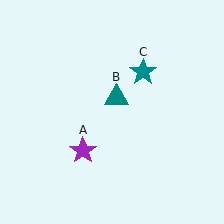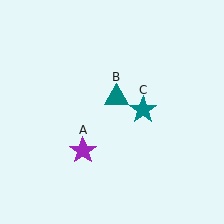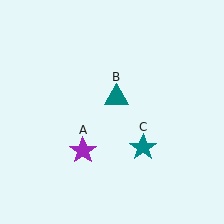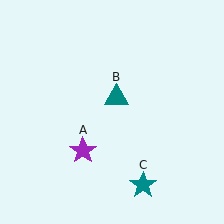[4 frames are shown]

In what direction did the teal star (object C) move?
The teal star (object C) moved down.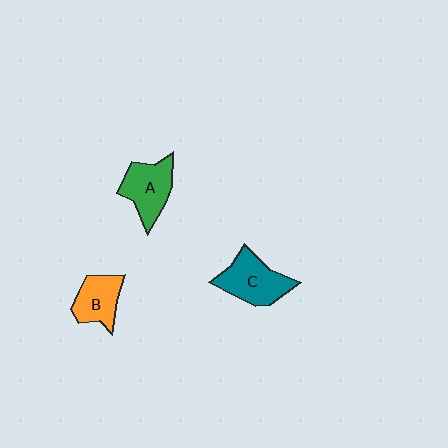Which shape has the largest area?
Shape C (teal).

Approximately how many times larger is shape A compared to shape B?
Approximately 1.2 times.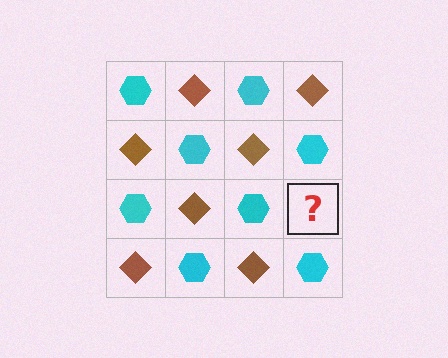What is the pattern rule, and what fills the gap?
The rule is that it alternates cyan hexagon and brown diamond in a checkerboard pattern. The gap should be filled with a brown diamond.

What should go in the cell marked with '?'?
The missing cell should contain a brown diamond.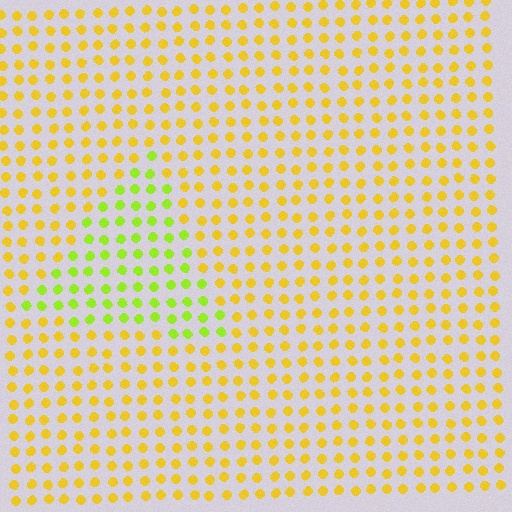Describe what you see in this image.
The image is filled with small yellow elements in a uniform arrangement. A triangle-shaped region is visible where the elements are tinted to a slightly different hue, forming a subtle color boundary.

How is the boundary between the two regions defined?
The boundary is defined purely by a slight shift in hue (about 38 degrees). Spacing, size, and orientation are identical on both sides.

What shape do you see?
I see a triangle.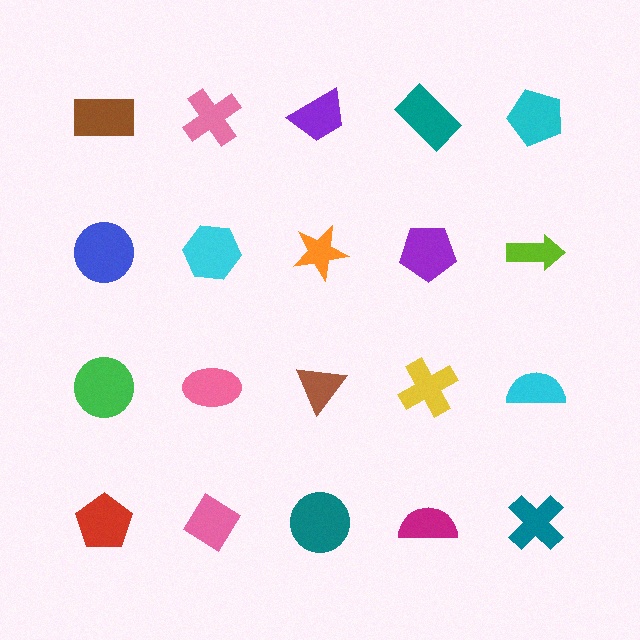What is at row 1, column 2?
A pink cross.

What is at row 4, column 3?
A teal circle.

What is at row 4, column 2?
A pink diamond.